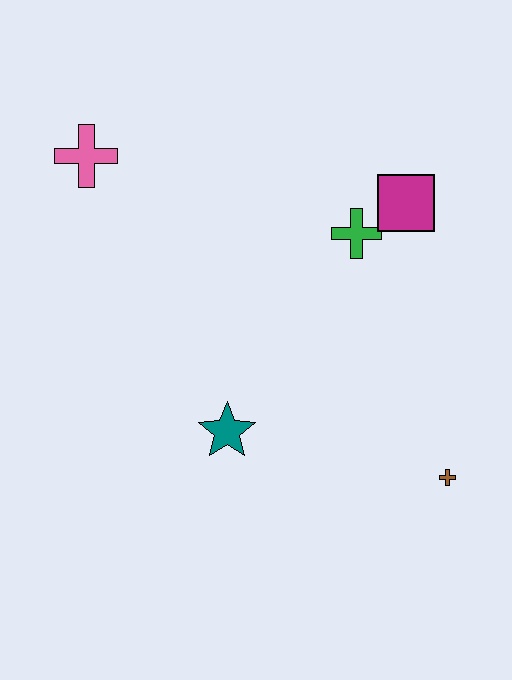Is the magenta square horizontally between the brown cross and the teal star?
Yes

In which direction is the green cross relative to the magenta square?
The green cross is to the left of the magenta square.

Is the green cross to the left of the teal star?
No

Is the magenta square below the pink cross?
Yes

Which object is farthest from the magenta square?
The pink cross is farthest from the magenta square.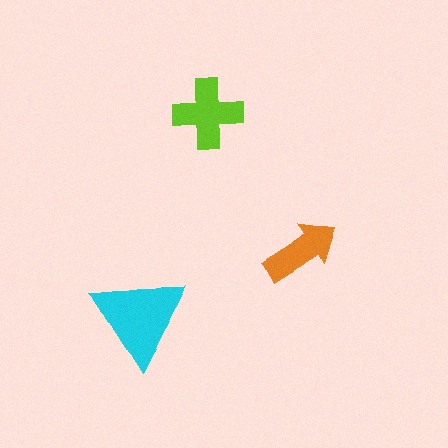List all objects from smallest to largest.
The orange arrow, the lime cross, the cyan triangle.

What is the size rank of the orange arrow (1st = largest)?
3rd.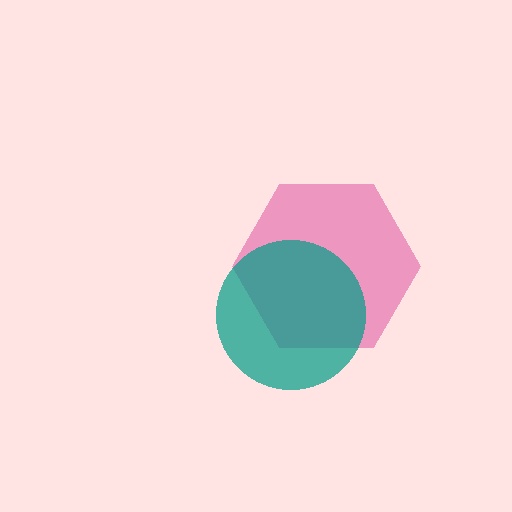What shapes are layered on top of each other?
The layered shapes are: a magenta hexagon, a teal circle.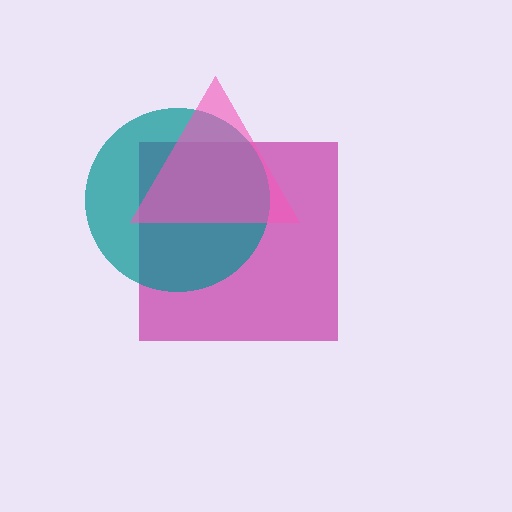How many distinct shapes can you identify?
There are 3 distinct shapes: a magenta square, a teal circle, a pink triangle.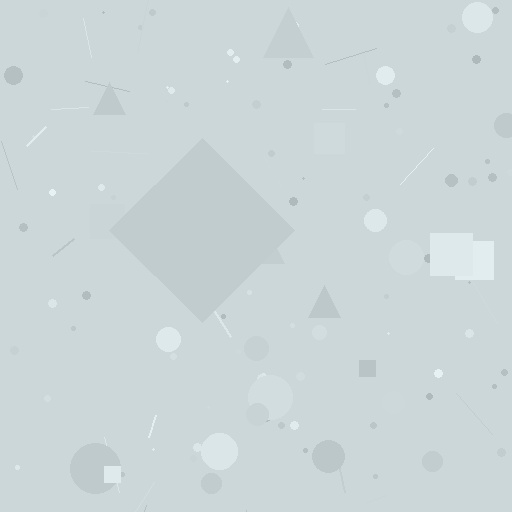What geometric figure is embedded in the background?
A diamond is embedded in the background.